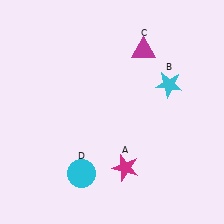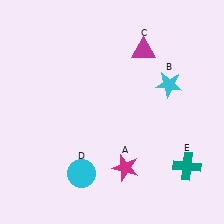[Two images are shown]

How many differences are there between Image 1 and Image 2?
There is 1 difference between the two images.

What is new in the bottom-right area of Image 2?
A teal cross (E) was added in the bottom-right area of Image 2.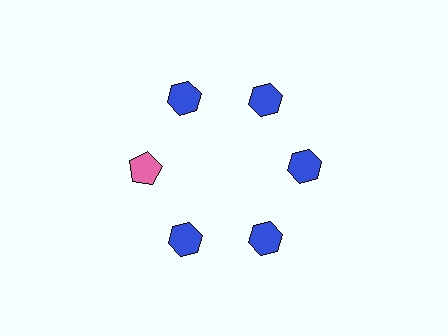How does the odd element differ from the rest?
It differs in both color (pink instead of blue) and shape (pentagon instead of hexagon).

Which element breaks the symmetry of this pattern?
The pink pentagon at roughly the 9 o'clock position breaks the symmetry. All other shapes are blue hexagons.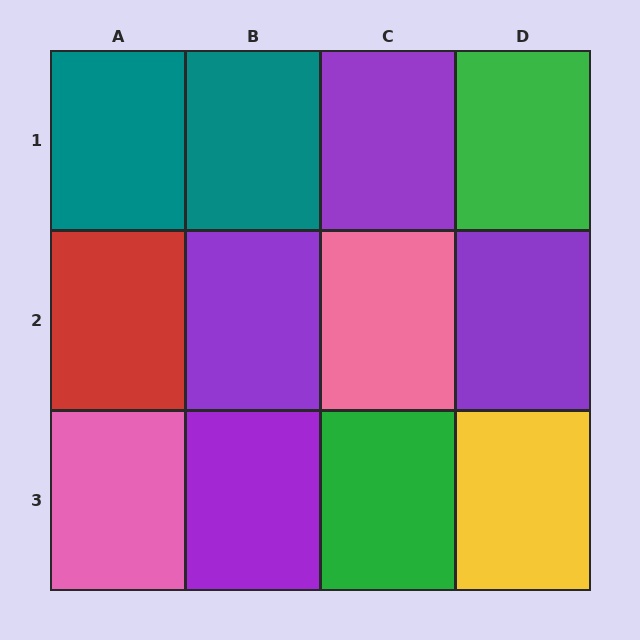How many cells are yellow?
1 cell is yellow.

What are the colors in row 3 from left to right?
Pink, purple, green, yellow.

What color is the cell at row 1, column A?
Teal.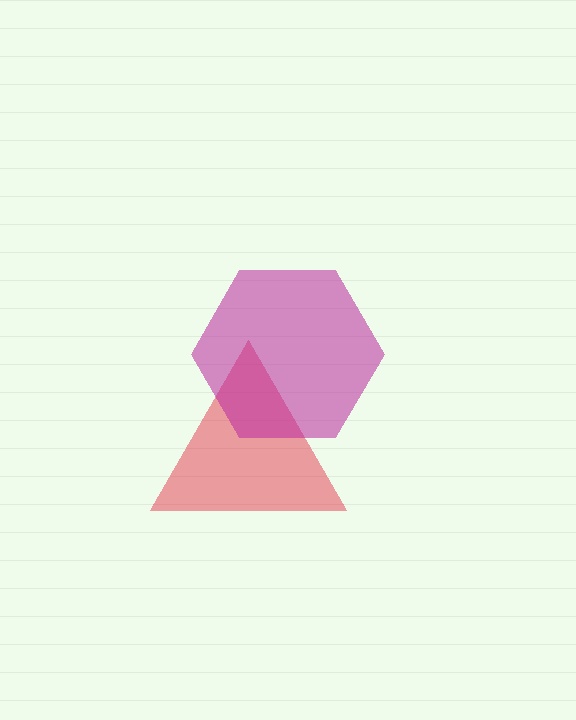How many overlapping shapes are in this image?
There are 2 overlapping shapes in the image.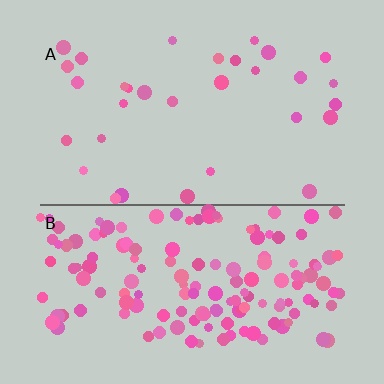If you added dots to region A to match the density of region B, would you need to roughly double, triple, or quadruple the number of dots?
Approximately quadruple.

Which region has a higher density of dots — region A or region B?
B (the bottom).